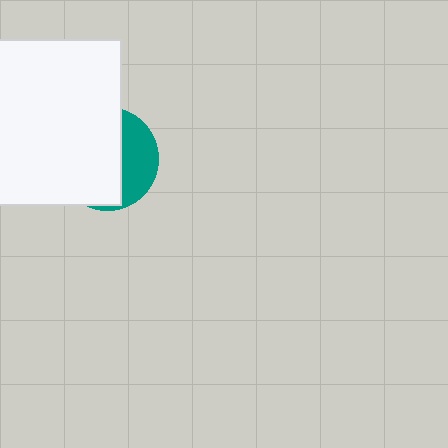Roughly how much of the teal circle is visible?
A small part of it is visible (roughly 35%).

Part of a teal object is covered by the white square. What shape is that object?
It is a circle.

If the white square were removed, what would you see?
You would see the complete teal circle.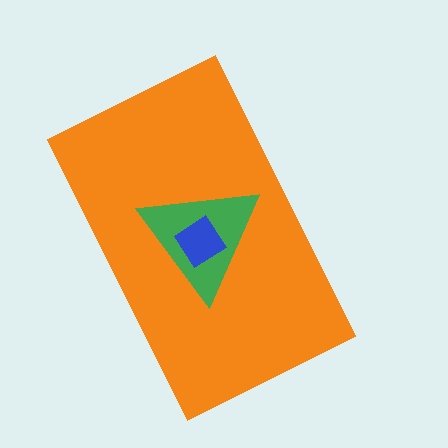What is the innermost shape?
The blue diamond.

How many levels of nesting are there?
3.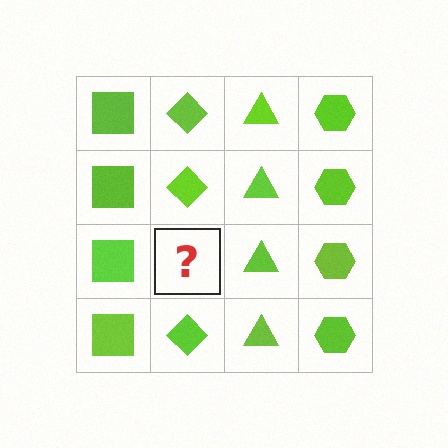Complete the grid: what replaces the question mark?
The question mark should be replaced with a lime diamond.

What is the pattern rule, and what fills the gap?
The rule is that each column has a consistent shape. The gap should be filled with a lime diamond.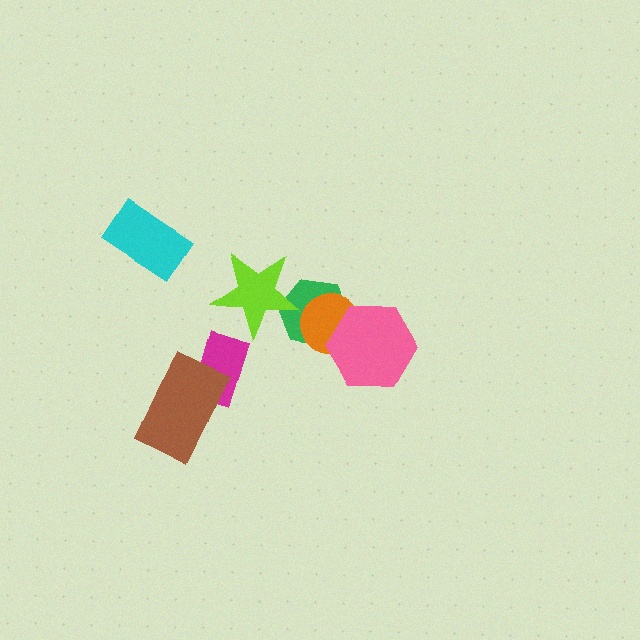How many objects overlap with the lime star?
1 object overlaps with the lime star.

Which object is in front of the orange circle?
The pink hexagon is in front of the orange circle.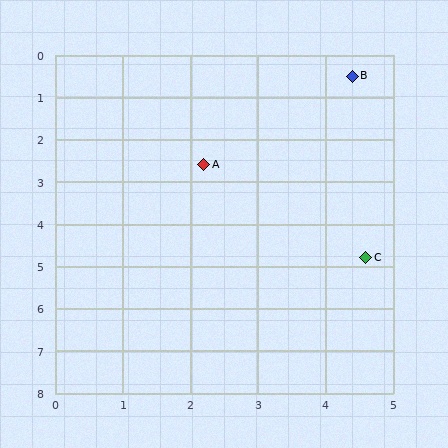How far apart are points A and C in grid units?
Points A and C are about 3.3 grid units apart.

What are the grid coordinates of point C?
Point C is at approximately (4.6, 4.8).